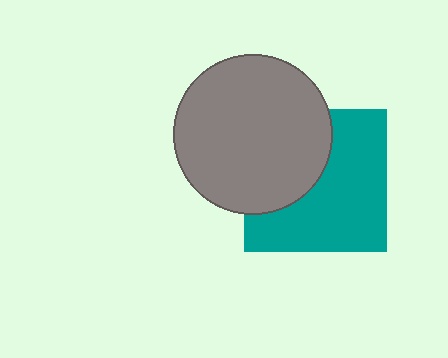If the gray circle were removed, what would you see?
You would see the complete teal square.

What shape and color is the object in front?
The object in front is a gray circle.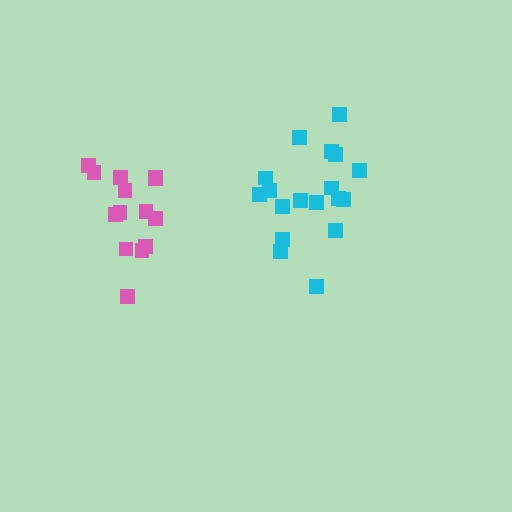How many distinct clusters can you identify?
There are 2 distinct clusters.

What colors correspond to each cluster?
The clusters are colored: cyan, pink.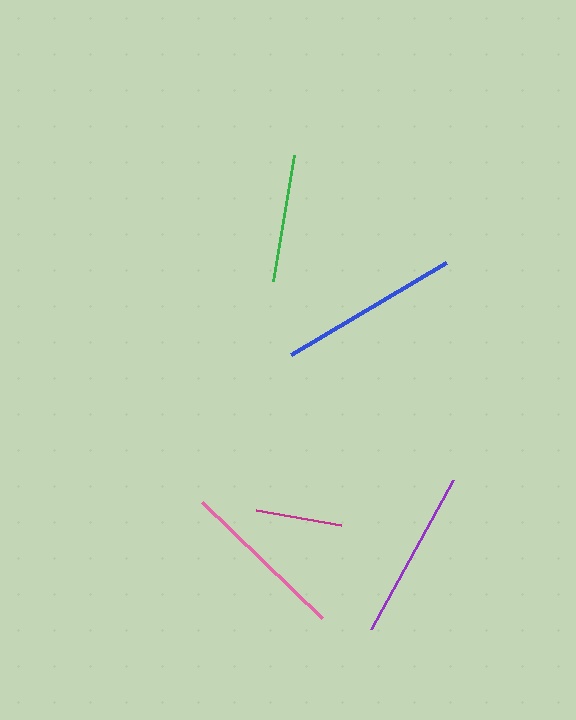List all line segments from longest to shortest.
From longest to shortest: blue, purple, pink, green, magenta.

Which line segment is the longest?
The blue line is the longest at approximately 181 pixels.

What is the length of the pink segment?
The pink segment is approximately 167 pixels long.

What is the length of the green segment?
The green segment is approximately 128 pixels long.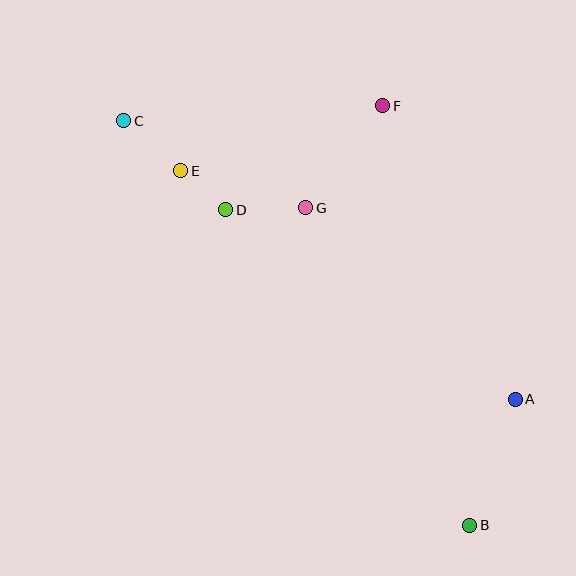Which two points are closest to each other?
Points D and E are closest to each other.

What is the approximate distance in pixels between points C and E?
The distance between C and E is approximately 76 pixels.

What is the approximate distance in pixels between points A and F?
The distance between A and F is approximately 322 pixels.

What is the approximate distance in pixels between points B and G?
The distance between B and G is approximately 357 pixels.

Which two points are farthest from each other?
Points B and C are farthest from each other.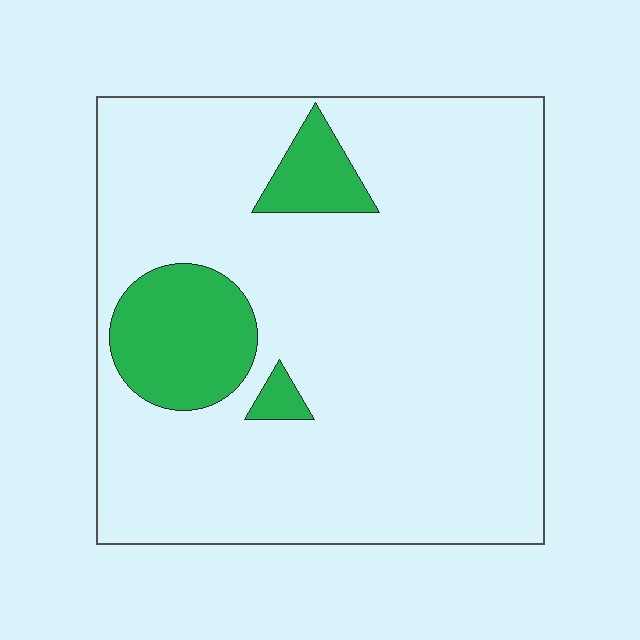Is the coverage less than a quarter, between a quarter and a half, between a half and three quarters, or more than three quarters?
Less than a quarter.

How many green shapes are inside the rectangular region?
3.